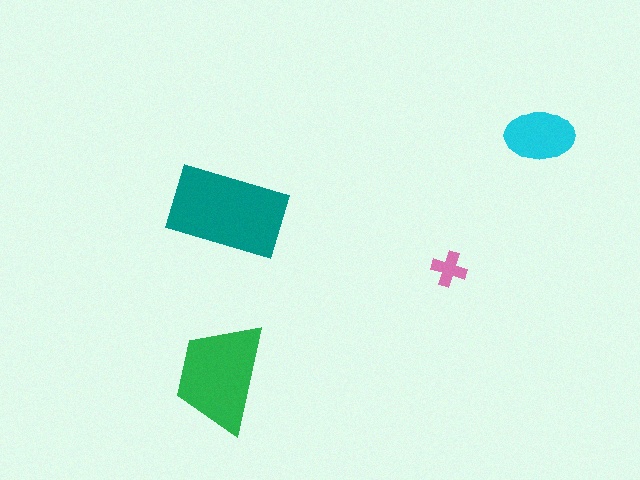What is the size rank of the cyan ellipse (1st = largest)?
3rd.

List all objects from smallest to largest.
The pink cross, the cyan ellipse, the green trapezoid, the teal rectangle.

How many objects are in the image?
There are 4 objects in the image.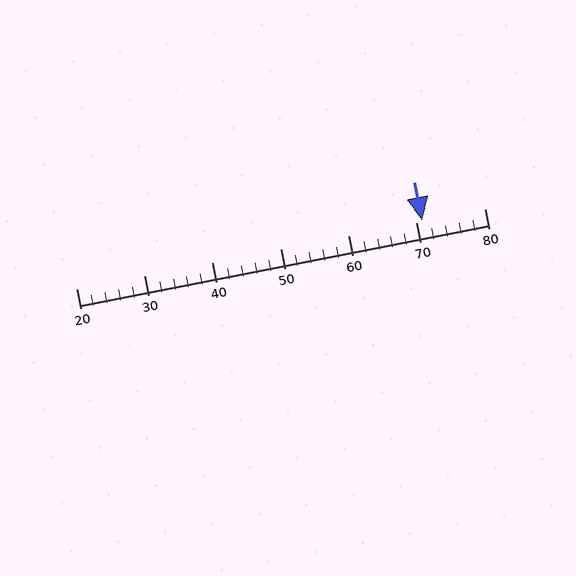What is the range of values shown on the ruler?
The ruler shows values from 20 to 80.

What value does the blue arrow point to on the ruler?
The blue arrow points to approximately 71.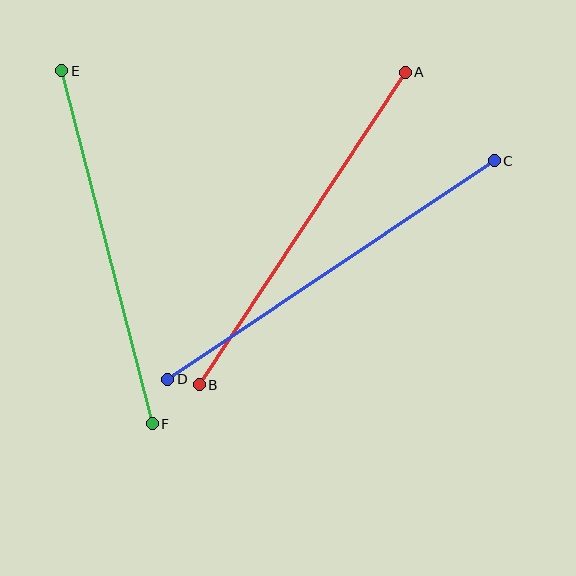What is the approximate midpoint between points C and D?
The midpoint is at approximately (331, 270) pixels.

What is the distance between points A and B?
The distance is approximately 374 pixels.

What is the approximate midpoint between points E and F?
The midpoint is at approximately (107, 247) pixels.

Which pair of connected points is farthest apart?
Points C and D are farthest apart.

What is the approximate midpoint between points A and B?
The midpoint is at approximately (302, 228) pixels.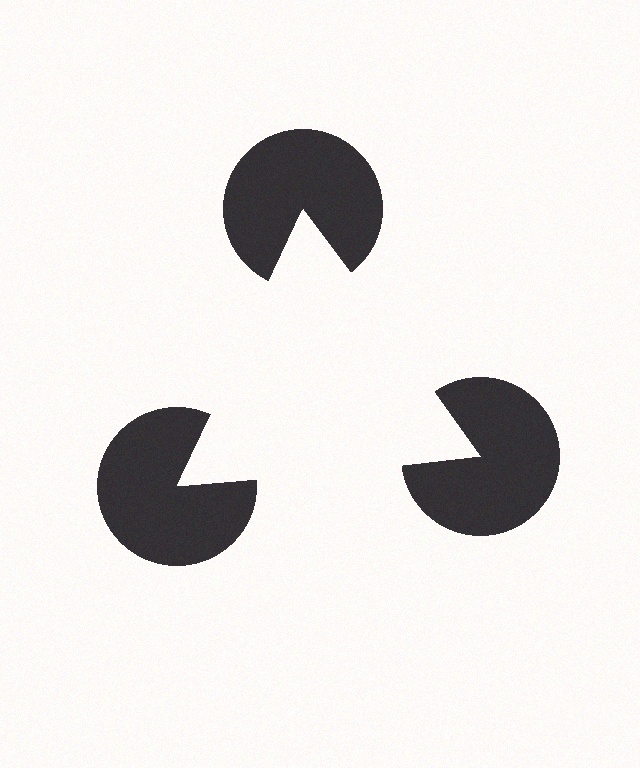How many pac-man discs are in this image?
There are 3 — one at each vertex of the illusory triangle.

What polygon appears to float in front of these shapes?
An illusory triangle — its edges are inferred from the aligned wedge cuts in the pac-man discs, not physically drawn.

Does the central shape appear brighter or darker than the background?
It typically appears slightly brighter than the background, even though no actual brightness change is drawn.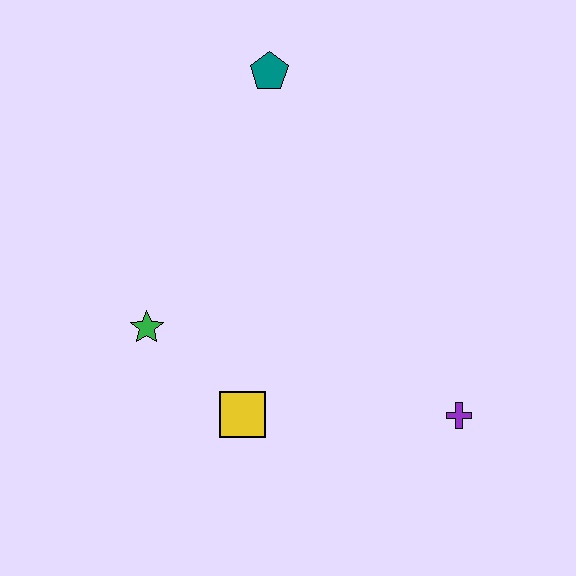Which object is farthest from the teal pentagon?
The purple cross is farthest from the teal pentagon.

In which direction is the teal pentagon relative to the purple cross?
The teal pentagon is above the purple cross.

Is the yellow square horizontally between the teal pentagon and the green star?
Yes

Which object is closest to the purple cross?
The yellow square is closest to the purple cross.